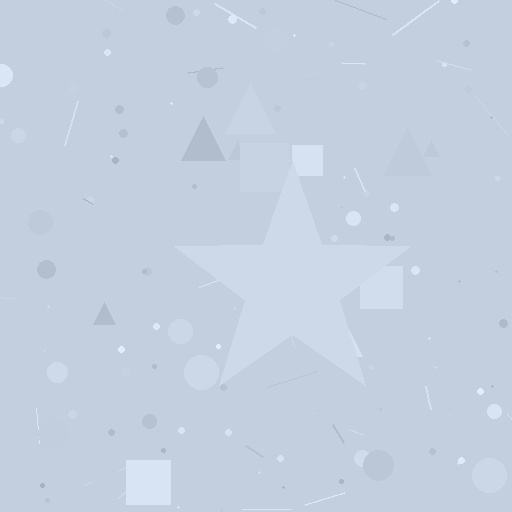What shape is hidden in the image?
A star is hidden in the image.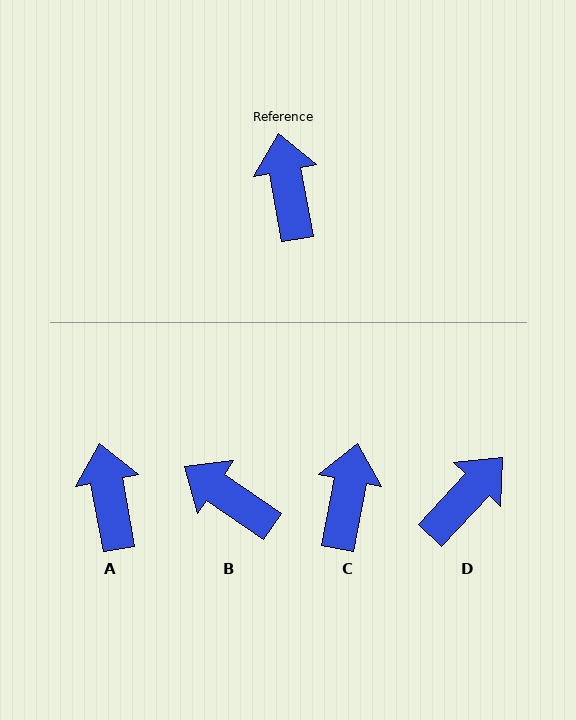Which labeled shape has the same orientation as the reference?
A.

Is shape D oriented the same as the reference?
No, it is off by about 53 degrees.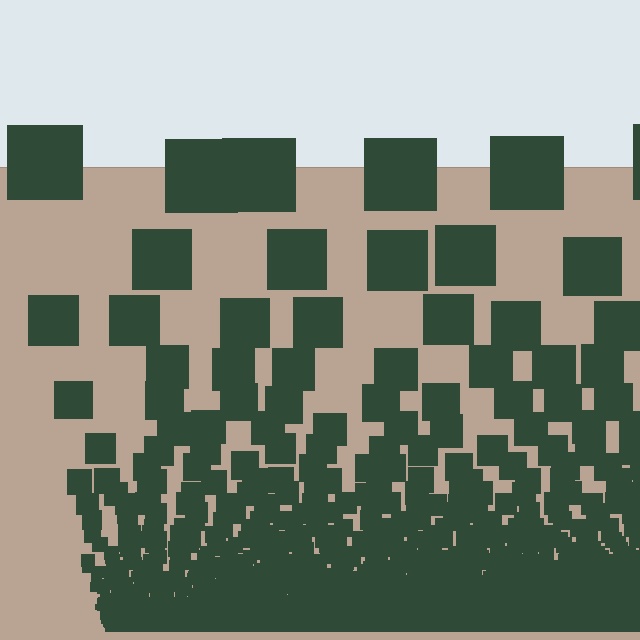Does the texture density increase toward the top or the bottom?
Density increases toward the bottom.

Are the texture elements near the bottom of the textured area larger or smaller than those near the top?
Smaller. The gradient is inverted — elements near the bottom are smaller and denser.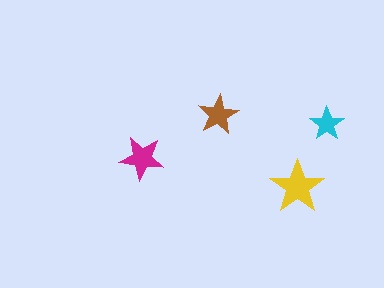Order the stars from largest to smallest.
the yellow one, the magenta one, the brown one, the cyan one.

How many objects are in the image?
There are 4 objects in the image.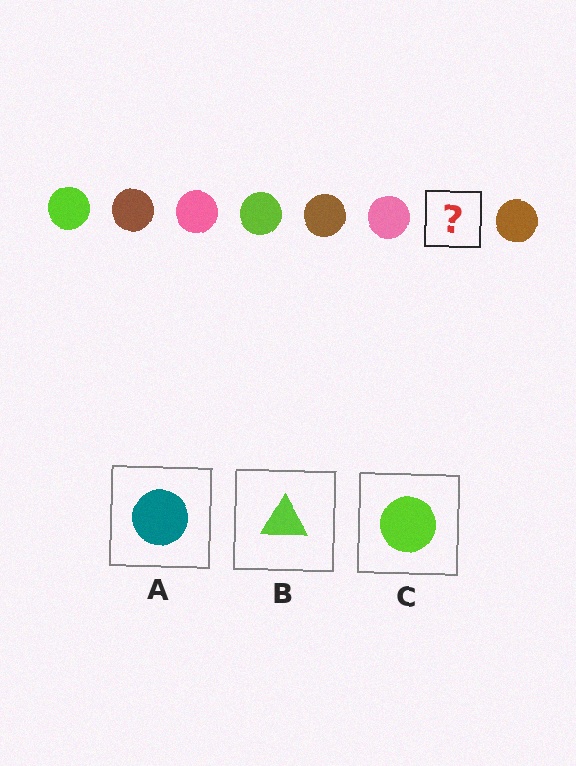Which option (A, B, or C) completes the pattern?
C.